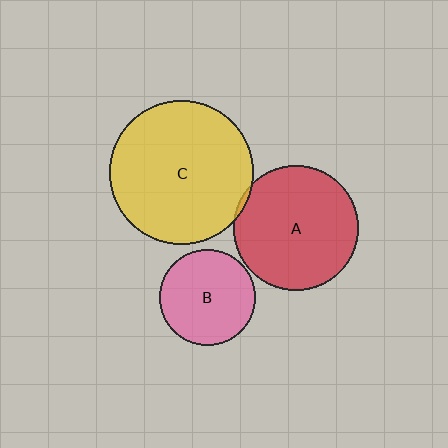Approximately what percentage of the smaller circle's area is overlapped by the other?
Approximately 5%.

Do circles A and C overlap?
Yes.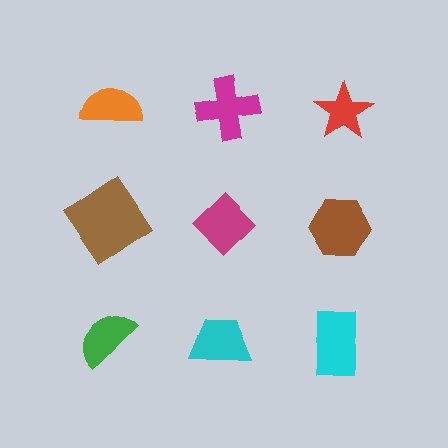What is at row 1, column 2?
A magenta cross.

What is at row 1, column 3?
A red star.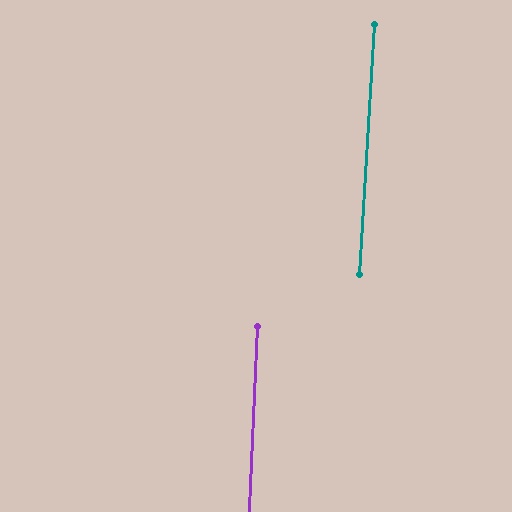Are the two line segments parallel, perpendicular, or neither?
Parallel — their directions differ by only 0.7°.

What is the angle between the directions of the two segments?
Approximately 1 degree.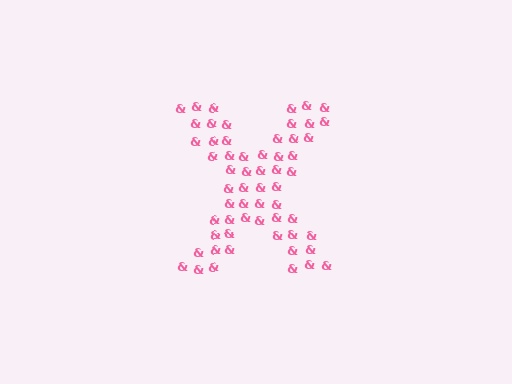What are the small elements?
The small elements are ampersands.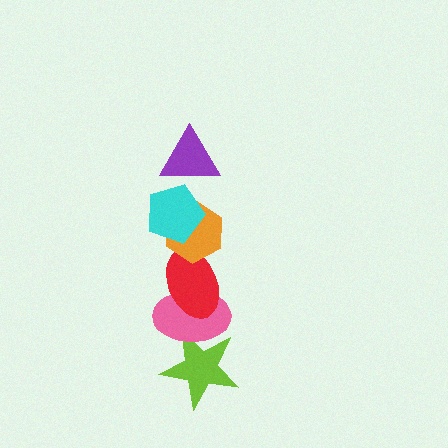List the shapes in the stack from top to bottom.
From top to bottom: the purple triangle, the cyan pentagon, the orange hexagon, the red ellipse, the pink ellipse, the lime star.